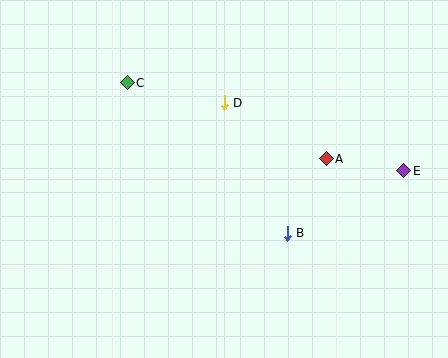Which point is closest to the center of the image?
Point D at (224, 103) is closest to the center.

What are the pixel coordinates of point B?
Point B is at (287, 233).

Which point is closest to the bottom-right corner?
Point E is closest to the bottom-right corner.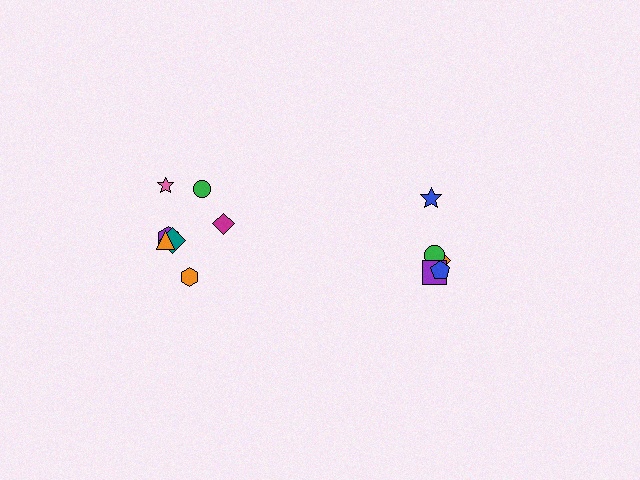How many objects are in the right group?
There are 5 objects.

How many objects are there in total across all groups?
There are 12 objects.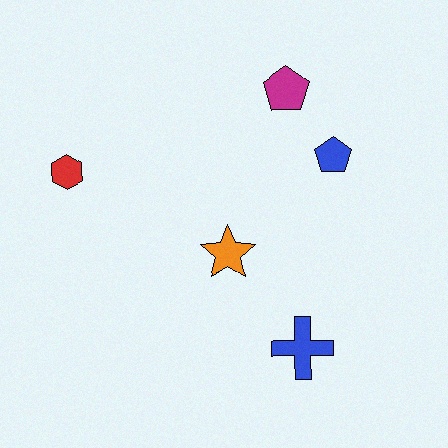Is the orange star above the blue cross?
Yes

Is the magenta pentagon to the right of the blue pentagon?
No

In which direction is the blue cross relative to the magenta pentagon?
The blue cross is below the magenta pentagon.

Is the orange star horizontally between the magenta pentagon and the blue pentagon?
No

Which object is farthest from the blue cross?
The red hexagon is farthest from the blue cross.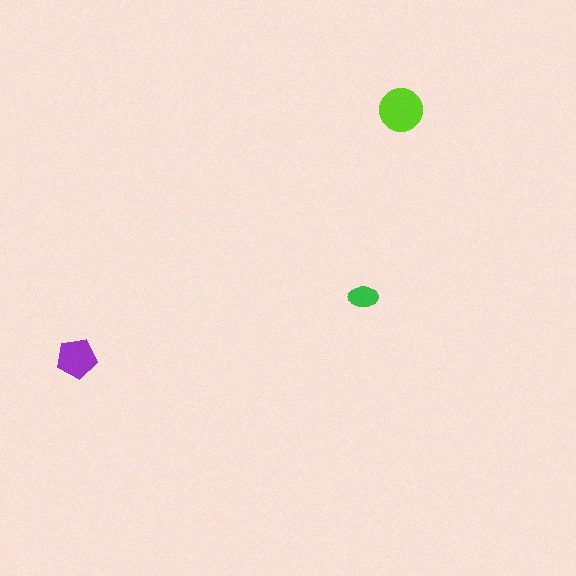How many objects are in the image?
There are 3 objects in the image.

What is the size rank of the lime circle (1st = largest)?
1st.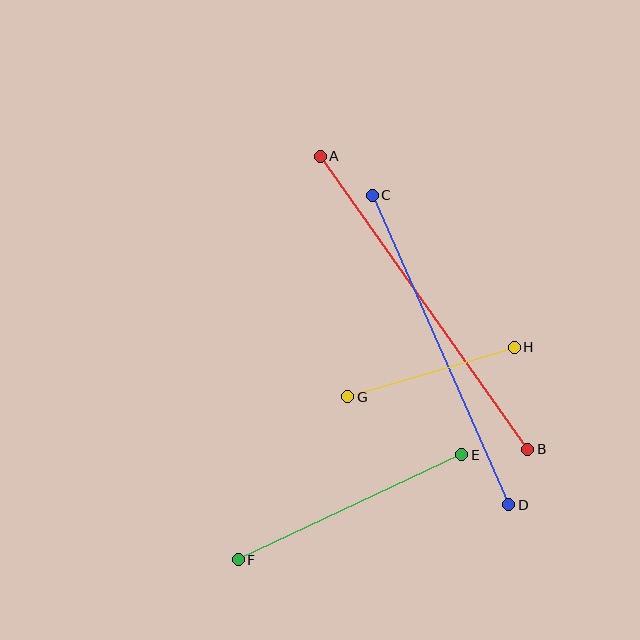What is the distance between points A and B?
The distance is approximately 359 pixels.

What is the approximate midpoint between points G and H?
The midpoint is at approximately (431, 372) pixels.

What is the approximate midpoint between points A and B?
The midpoint is at approximately (424, 303) pixels.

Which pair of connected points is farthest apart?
Points A and B are farthest apart.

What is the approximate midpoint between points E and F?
The midpoint is at approximately (350, 507) pixels.